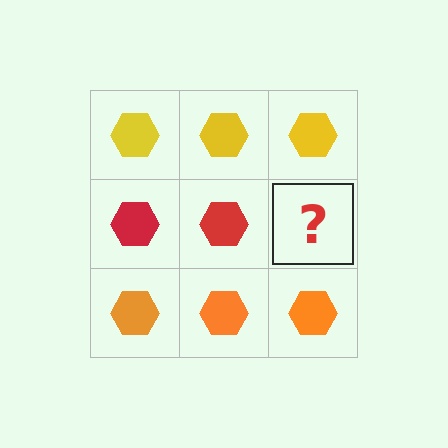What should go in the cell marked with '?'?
The missing cell should contain a red hexagon.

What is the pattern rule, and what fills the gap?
The rule is that each row has a consistent color. The gap should be filled with a red hexagon.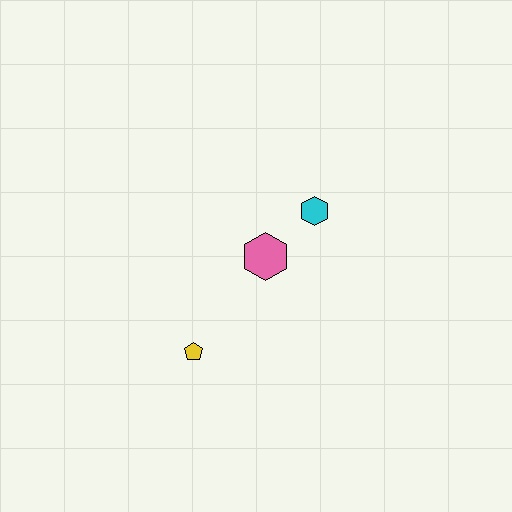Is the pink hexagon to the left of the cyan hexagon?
Yes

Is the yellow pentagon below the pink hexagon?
Yes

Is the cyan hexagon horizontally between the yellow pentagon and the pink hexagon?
No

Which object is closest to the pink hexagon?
The cyan hexagon is closest to the pink hexagon.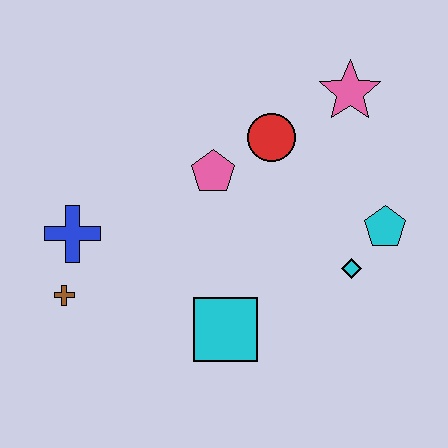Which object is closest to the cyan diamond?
The cyan pentagon is closest to the cyan diamond.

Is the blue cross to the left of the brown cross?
No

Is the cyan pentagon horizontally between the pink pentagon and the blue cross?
No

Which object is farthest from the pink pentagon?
The brown cross is farthest from the pink pentagon.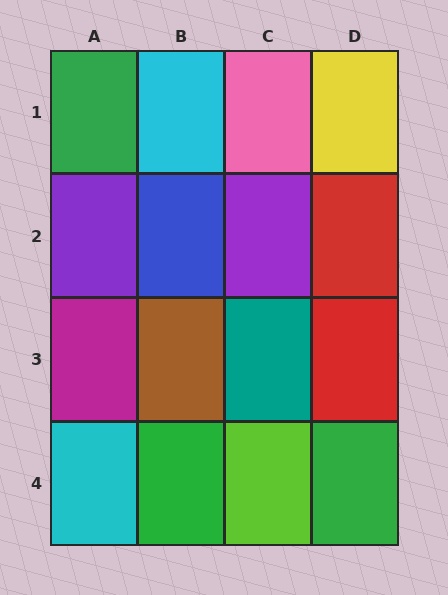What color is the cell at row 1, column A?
Green.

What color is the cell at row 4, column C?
Lime.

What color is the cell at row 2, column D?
Red.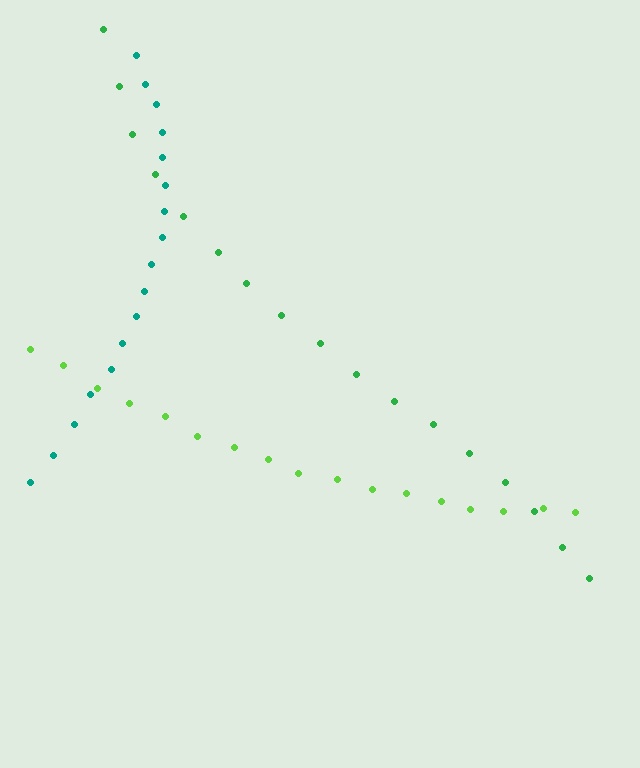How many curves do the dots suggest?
There are 3 distinct paths.